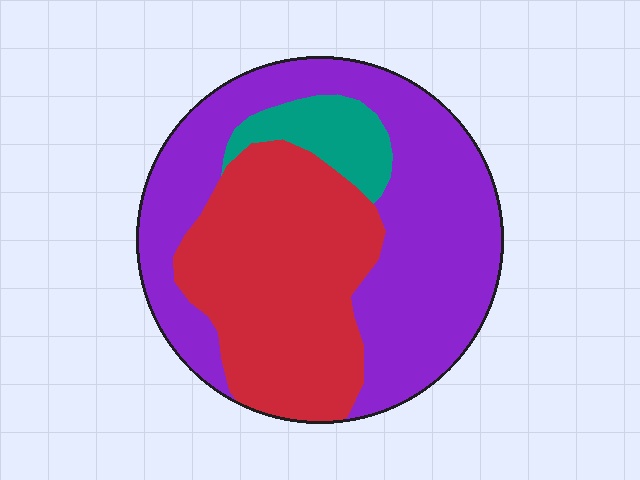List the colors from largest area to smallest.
From largest to smallest: purple, red, teal.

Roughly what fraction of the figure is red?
Red takes up about two fifths (2/5) of the figure.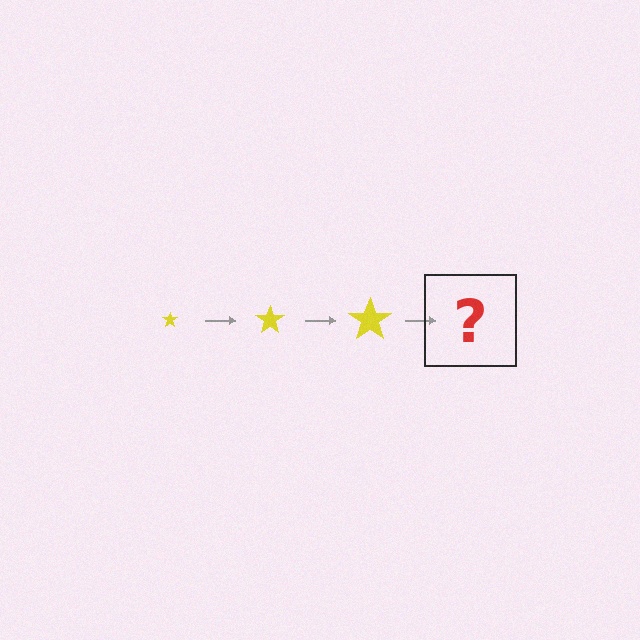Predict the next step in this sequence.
The next step is a yellow star, larger than the previous one.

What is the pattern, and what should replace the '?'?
The pattern is that the star gets progressively larger each step. The '?' should be a yellow star, larger than the previous one.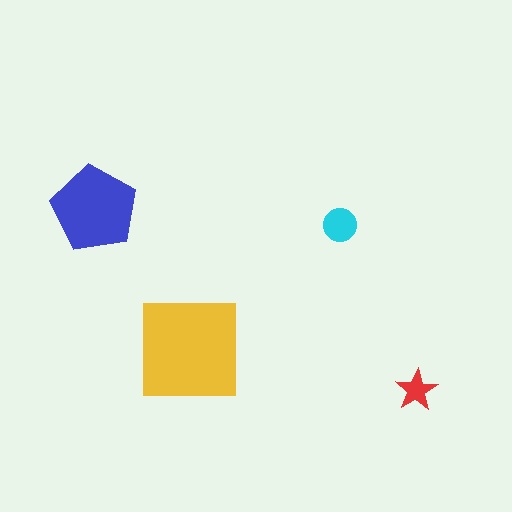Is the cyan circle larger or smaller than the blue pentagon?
Smaller.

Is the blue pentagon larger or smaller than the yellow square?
Smaller.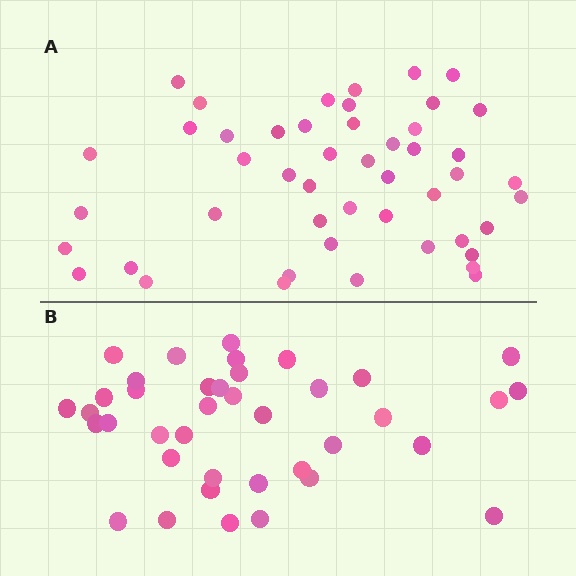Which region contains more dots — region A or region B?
Region A (the top region) has more dots.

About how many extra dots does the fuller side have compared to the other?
Region A has roughly 8 or so more dots than region B.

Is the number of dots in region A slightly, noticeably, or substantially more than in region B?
Region A has only slightly more — the two regions are fairly close. The ratio is roughly 1.2 to 1.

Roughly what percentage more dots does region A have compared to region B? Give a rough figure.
About 25% more.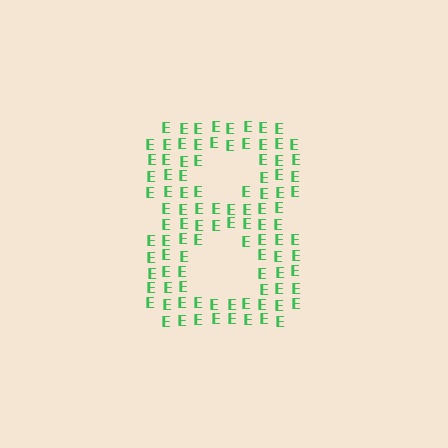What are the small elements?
The small elements are letter E's.